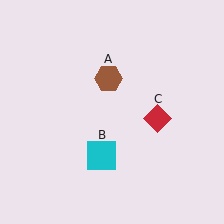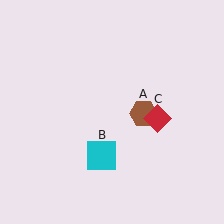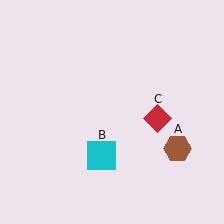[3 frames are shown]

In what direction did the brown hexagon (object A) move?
The brown hexagon (object A) moved down and to the right.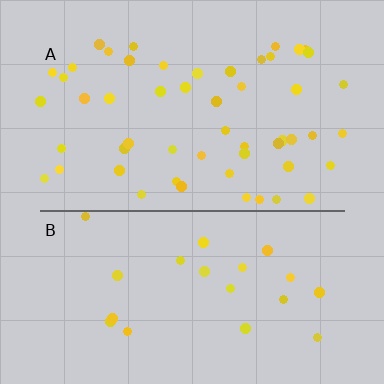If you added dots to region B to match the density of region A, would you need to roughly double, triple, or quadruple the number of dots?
Approximately double.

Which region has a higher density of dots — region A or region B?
A (the top).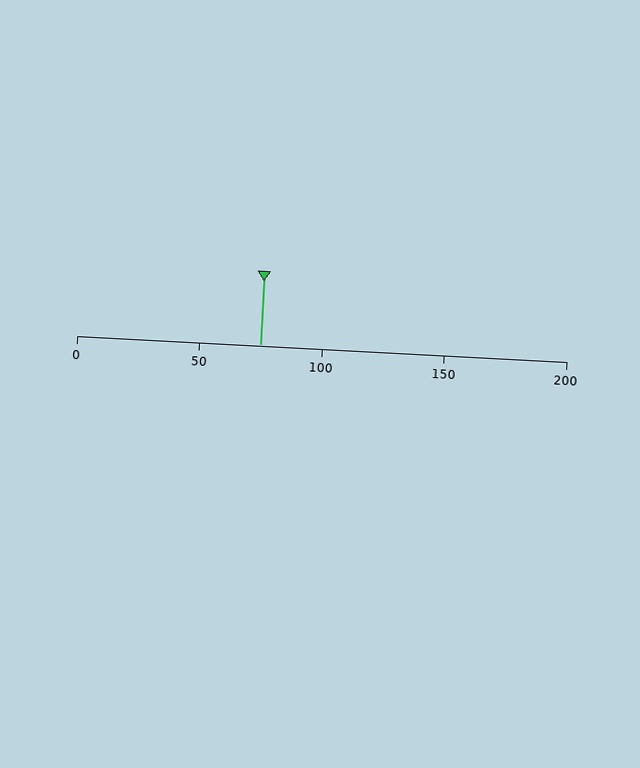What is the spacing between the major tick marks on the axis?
The major ticks are spaced 50 apart.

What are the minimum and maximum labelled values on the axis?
The axis runs from 0 to 200.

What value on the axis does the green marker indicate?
The marker indicates approximately 75.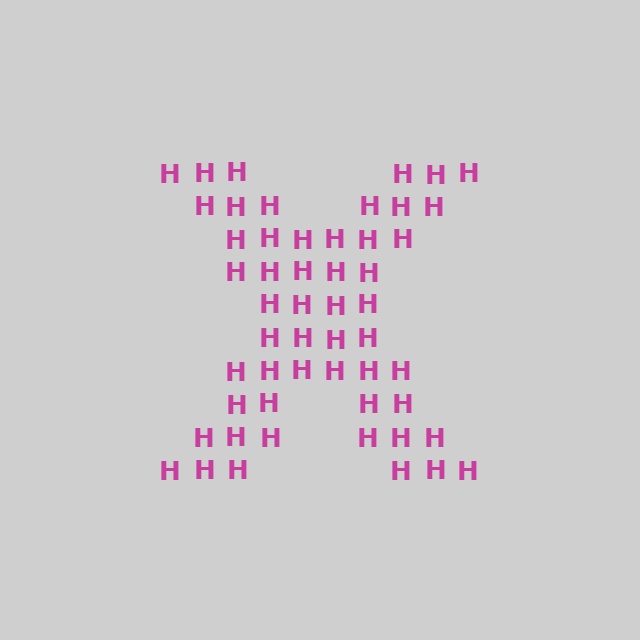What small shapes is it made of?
It is made of small letter H's.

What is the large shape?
The large shape is the letter X.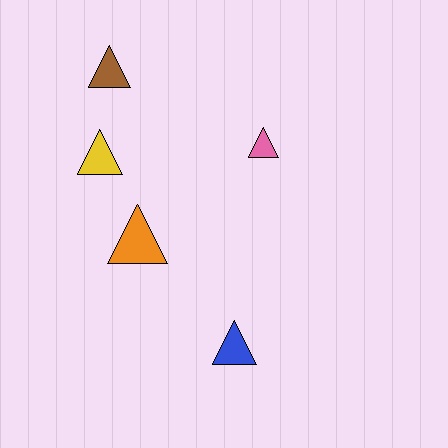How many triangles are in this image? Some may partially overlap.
There are 5 triangles.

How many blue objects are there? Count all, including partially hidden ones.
There is 1 blue object.